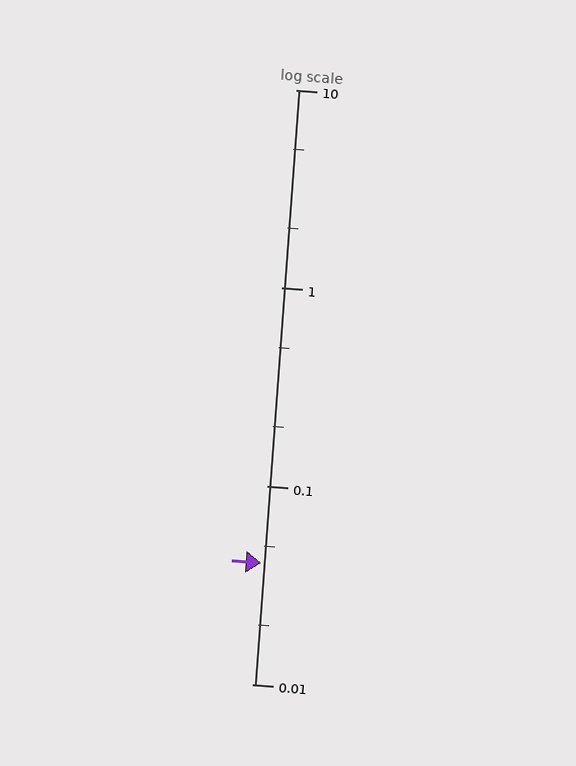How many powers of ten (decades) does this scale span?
The scale spans 3 decades, from 0.01 to 10.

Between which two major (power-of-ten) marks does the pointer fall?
The pointer is between 0.01 and 0.1.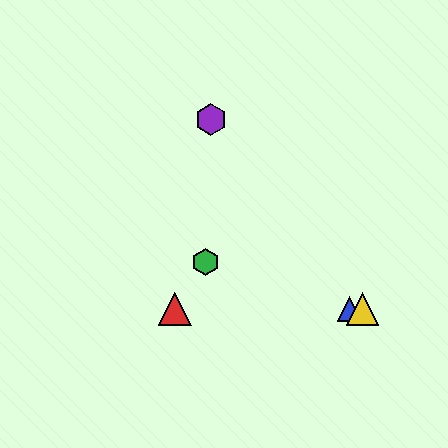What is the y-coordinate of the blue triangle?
The blue triangle is at y≈309.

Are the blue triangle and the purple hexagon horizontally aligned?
No, the blue triangle is at y≈309 and the purple hexagon is at y≈119.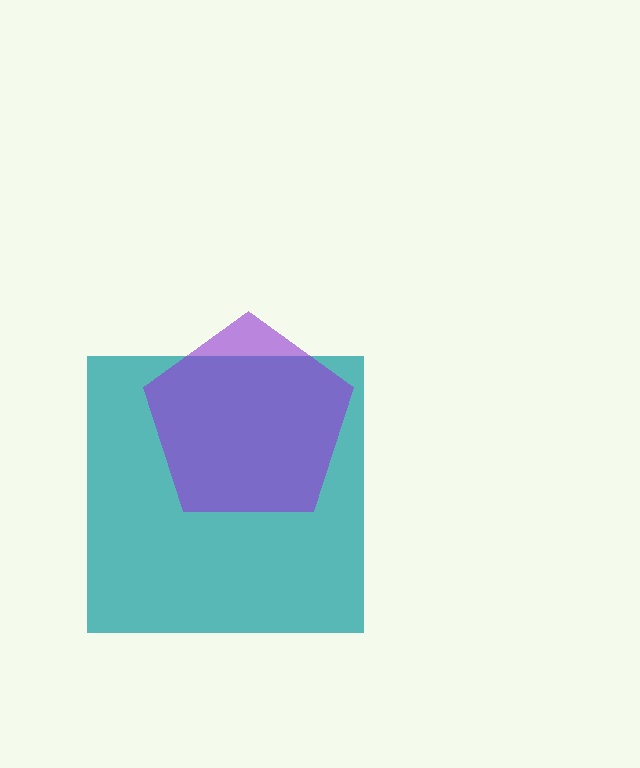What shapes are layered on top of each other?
The layered shapes are: a teal square, a purple pentagon.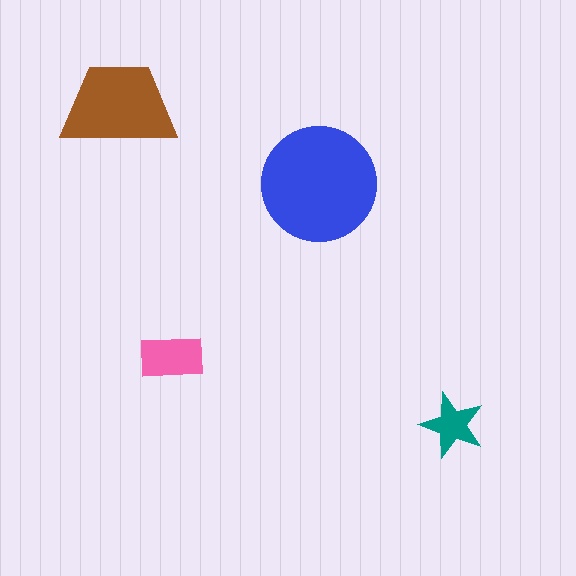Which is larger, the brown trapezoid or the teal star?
The brown trapezoid.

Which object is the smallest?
The teal star.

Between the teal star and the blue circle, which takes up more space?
The blue circle.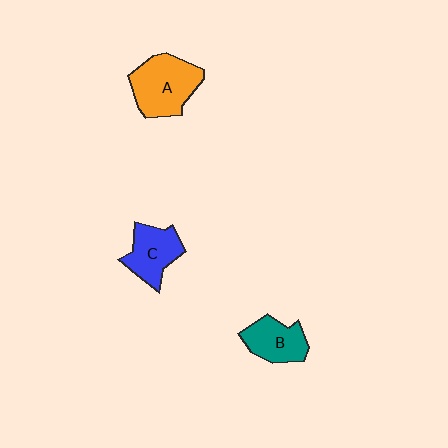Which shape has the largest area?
Shape A (orange).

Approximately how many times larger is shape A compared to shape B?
Approximately 1.4 times.